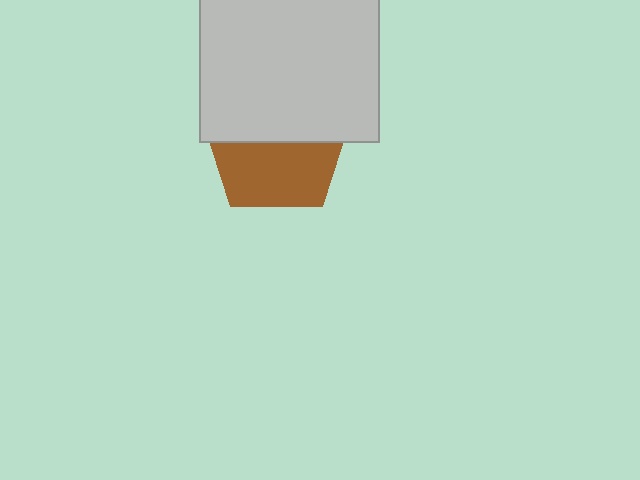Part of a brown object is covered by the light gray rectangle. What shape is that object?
It is a pentagon.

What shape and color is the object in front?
The object in front is a light gray rectangle.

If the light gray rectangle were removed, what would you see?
You would see the complete brown pentagon.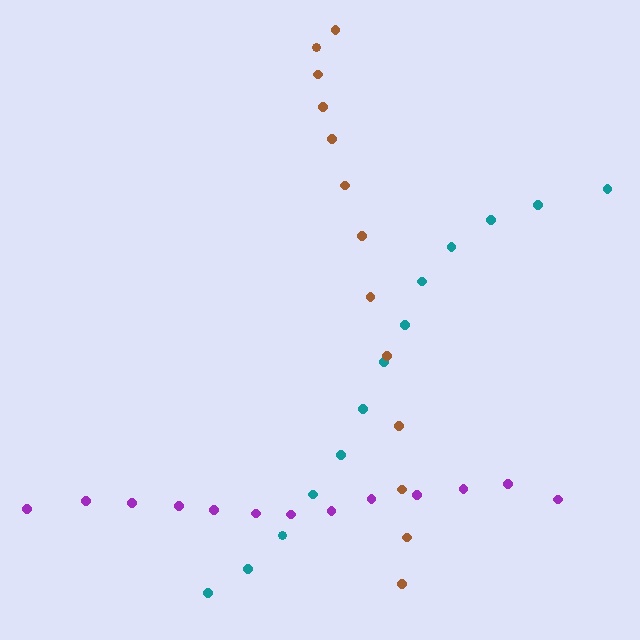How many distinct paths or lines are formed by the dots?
There are 3 distinct paths.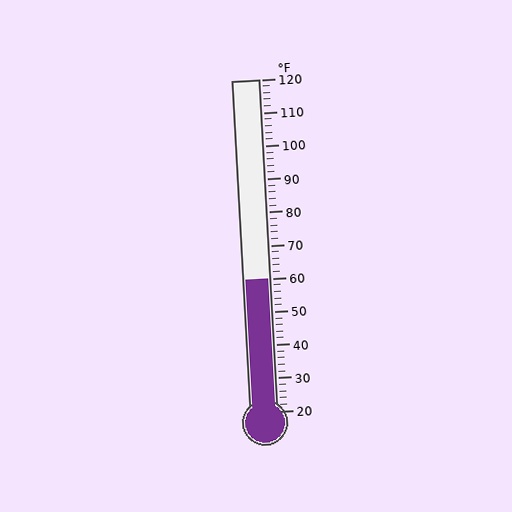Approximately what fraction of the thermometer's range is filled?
The thermometer is filled to approximately 40% of its range.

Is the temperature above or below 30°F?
The temperature is above 30°F.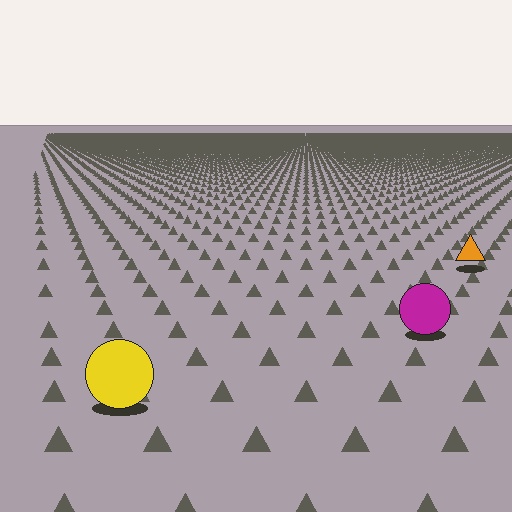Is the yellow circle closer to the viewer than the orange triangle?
Yes. The yellow circle is closer — you can tell from the texture gradient: the ground texture is coarser near it.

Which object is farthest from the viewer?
The orange triangle is farthest from the viewer. It appears smaller and the ground texture around it is denser.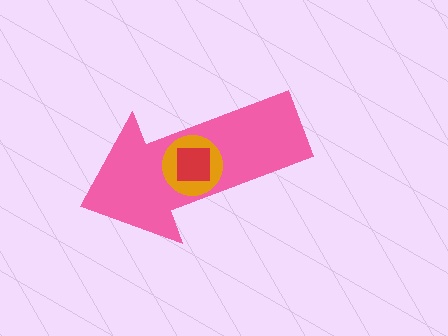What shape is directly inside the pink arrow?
The orange circle.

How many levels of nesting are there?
3.